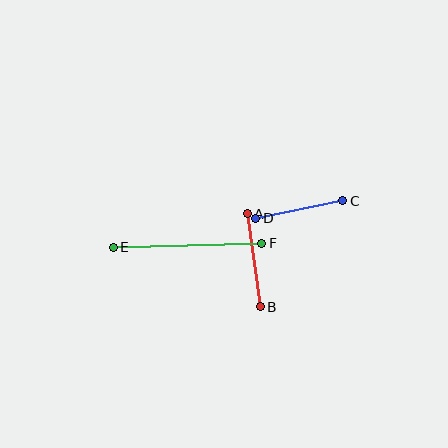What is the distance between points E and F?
The distance is approximately 149 pixels.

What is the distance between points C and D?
The distance is approximately 89 pixels.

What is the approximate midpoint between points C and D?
The midpoint is at approximately (299, 210) pixels.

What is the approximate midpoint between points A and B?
The midpoint is at approximately (254, 260) pixels.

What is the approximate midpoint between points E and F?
The midpoint is at approximately (187, 245) pixels.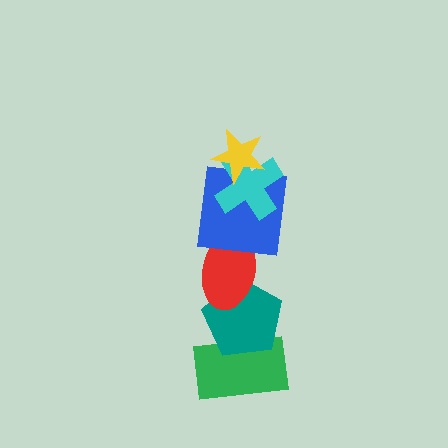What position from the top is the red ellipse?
The red ellipse is 4th from the top.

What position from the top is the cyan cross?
The cyan cross is 2nd from the top.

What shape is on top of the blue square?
The cyan cross is on top of the blue square.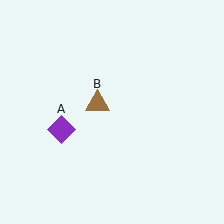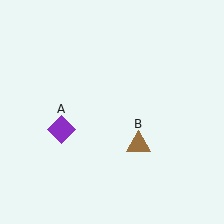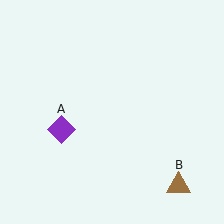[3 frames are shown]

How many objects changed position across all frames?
1 object changed position: brown triangle (object B).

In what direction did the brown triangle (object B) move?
The brown triangle (object B) moved down and to the right.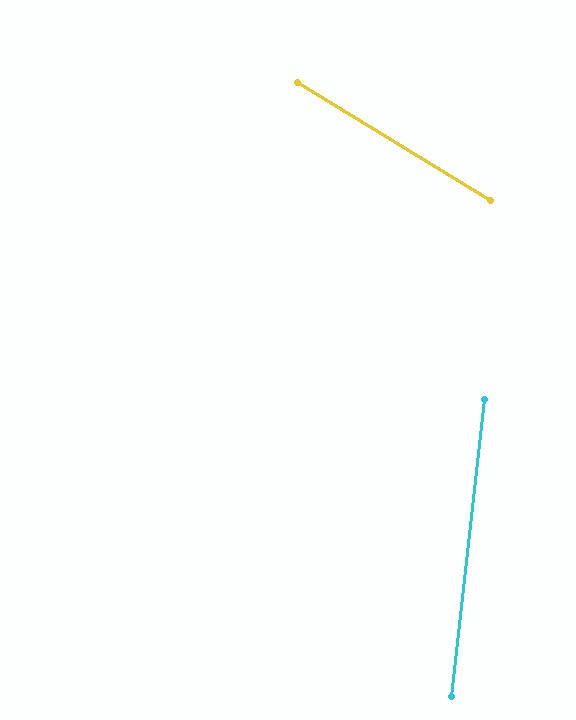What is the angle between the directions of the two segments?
Approximately 65 degrees.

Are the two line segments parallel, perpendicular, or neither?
Neither parallel nor perpendicular — they differ by about 65°.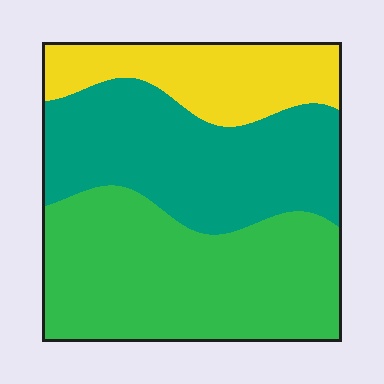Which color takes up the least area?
Yellow, at roughly 20%.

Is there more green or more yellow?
Green.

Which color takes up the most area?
Green, at roughly 45%.